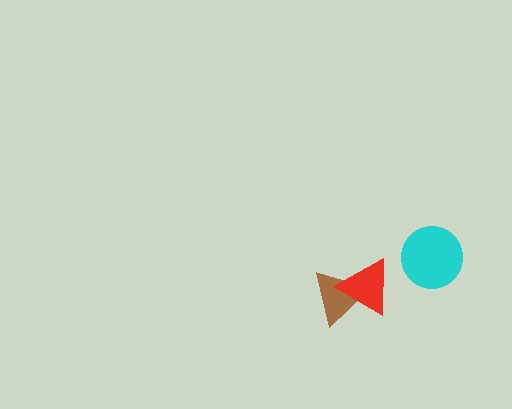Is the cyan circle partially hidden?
No, no other shape covers it.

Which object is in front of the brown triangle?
The red triangle is in front of the brown triangle.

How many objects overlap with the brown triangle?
1 object overlaps with the brown triangle.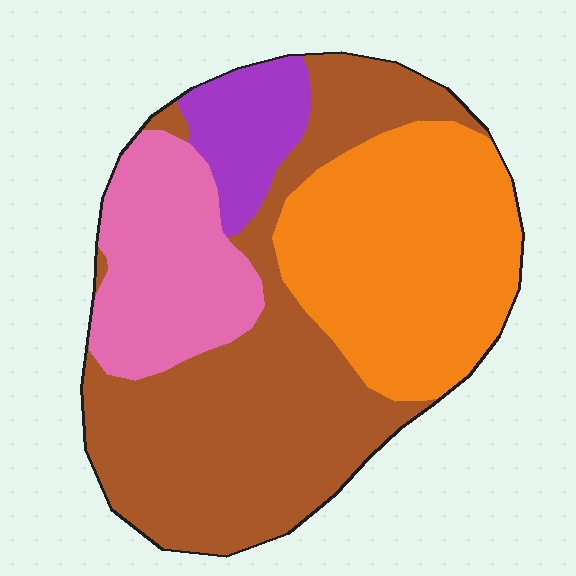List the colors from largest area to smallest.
From largest to smallest: brown, orange, pink, purple.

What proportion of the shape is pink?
Pink covers around 20% of the shape.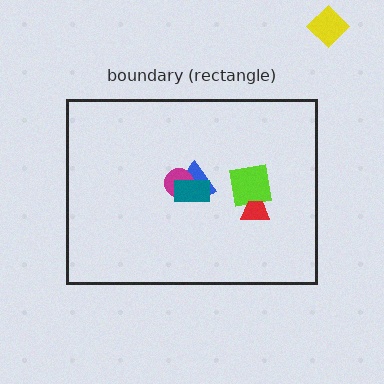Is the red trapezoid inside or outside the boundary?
Inside.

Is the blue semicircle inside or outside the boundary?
Inside.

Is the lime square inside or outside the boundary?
Inside.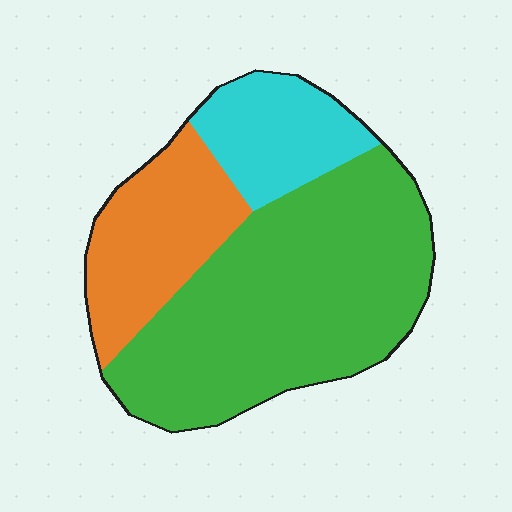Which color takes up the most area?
Green, at roughly 60%.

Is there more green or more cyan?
Green.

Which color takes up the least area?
Cyan, at roughly 15%.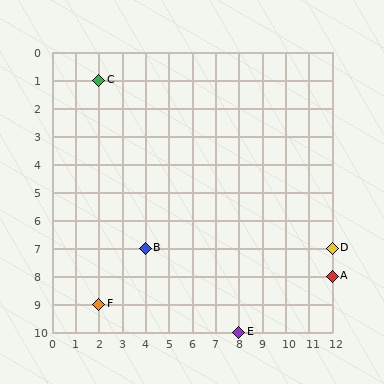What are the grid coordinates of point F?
Point F is at grid coordinates (2, 9).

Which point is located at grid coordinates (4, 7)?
Point B is at (4, 7).